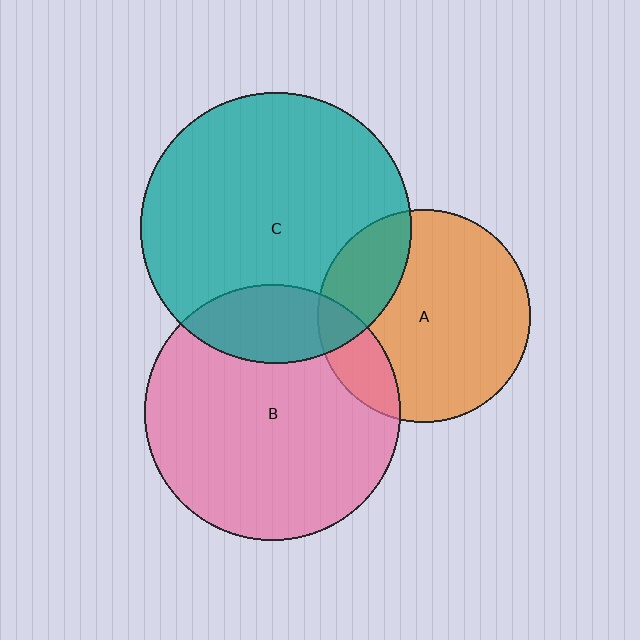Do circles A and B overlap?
Yes.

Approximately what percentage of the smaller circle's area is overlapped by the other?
Approximately 15%.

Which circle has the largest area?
Circle C (teal).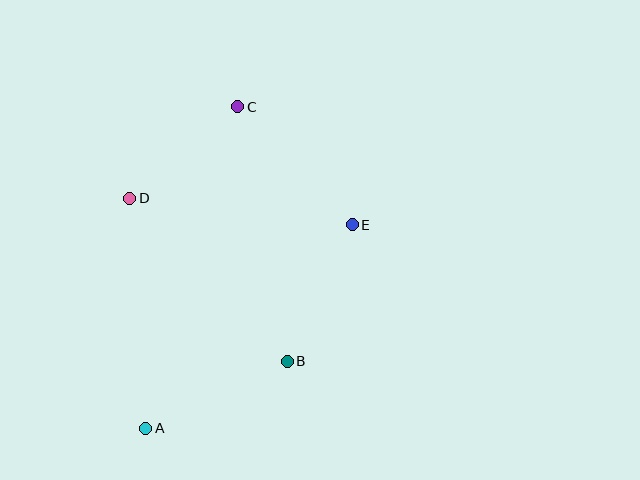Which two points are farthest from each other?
Points A and C are farthest from each other.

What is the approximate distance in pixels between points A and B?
The distance between A and B is approximately 157 pixels.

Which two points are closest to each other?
Points C and D are closest to each other.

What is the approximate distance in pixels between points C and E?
The distance between C and E is approximately 164 pixels.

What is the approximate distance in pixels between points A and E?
The distance between A and E is approximately 290 pixels.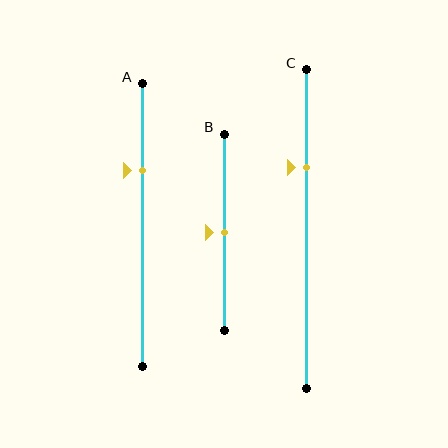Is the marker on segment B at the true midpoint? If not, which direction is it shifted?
Yes, the marker on segment B is at the true midpoint.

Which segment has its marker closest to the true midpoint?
Segment B has its marker closest to the true midpoint.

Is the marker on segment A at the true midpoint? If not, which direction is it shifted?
No, the marker on segment A is shifted upward by about 19% of the segment length.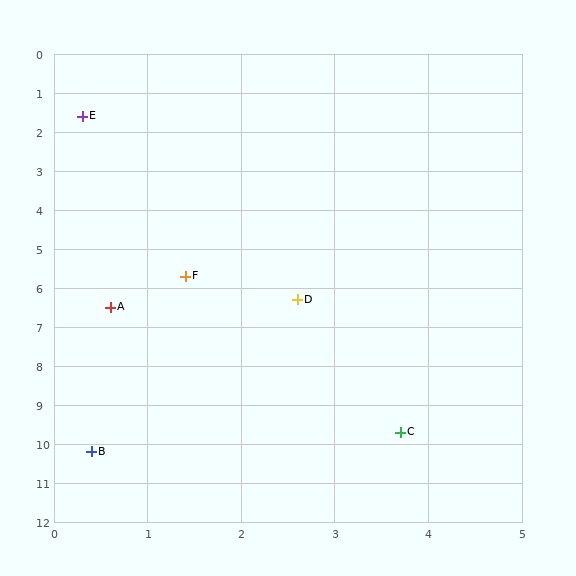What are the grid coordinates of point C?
Point C is at approximately (3.7, 9.7).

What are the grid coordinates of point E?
Point E is at approximately (0.3, 1.6).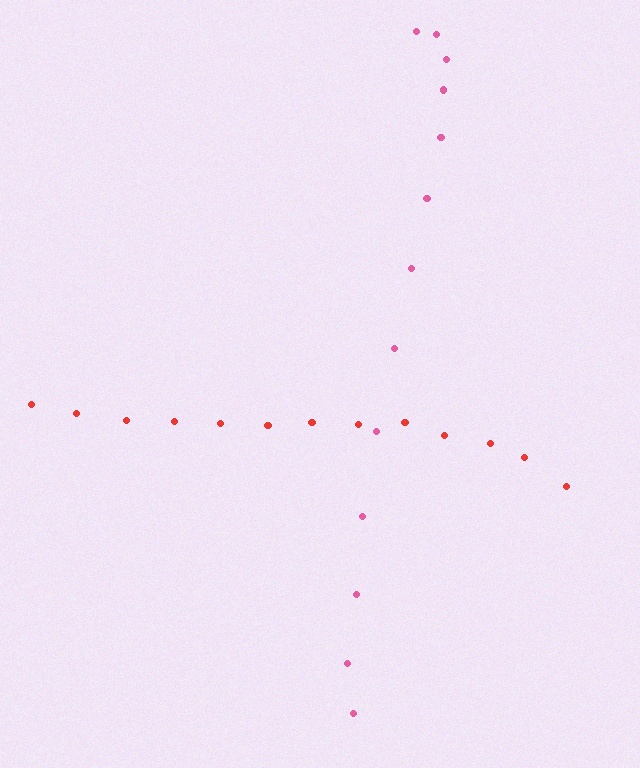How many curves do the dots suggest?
There are 2 distinct paths.